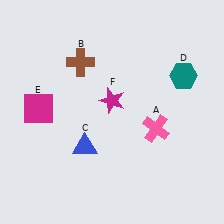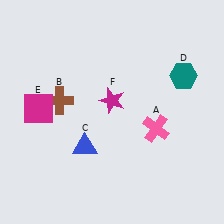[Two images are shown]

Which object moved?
The brown cross (B) moved down.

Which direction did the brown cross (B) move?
The brown cross (B) moved down.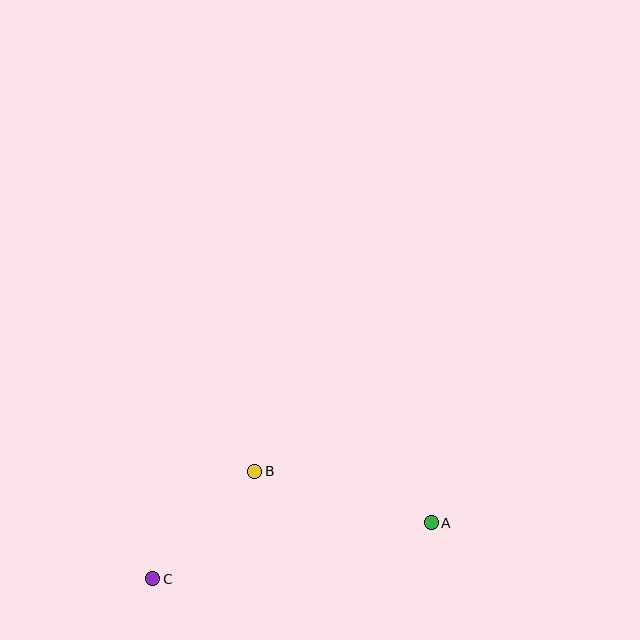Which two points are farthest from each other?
Points A and C are farthest from each other.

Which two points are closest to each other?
Points B and C are closest to each other.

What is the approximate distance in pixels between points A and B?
The distance between A and B is approximately 184 pixels.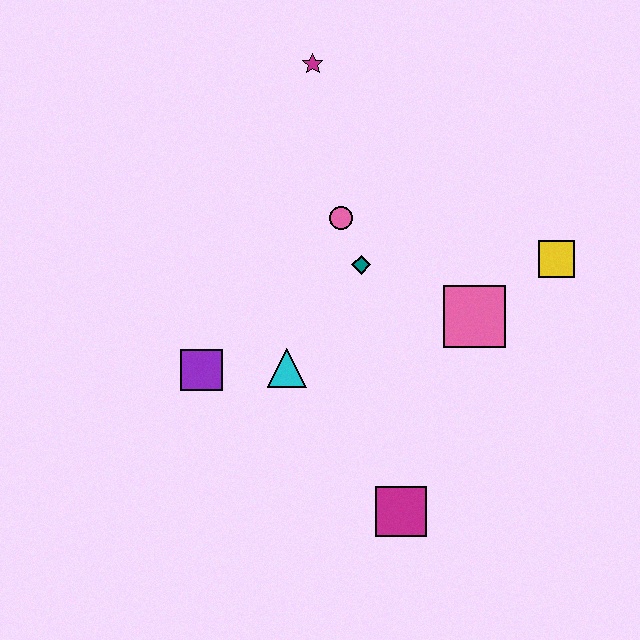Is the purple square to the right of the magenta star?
No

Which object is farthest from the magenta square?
The magenta star is farthest from the magenta square.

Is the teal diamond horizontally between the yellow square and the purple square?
Yes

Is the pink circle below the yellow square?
No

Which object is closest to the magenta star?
The pink circle is closest to the magenta star.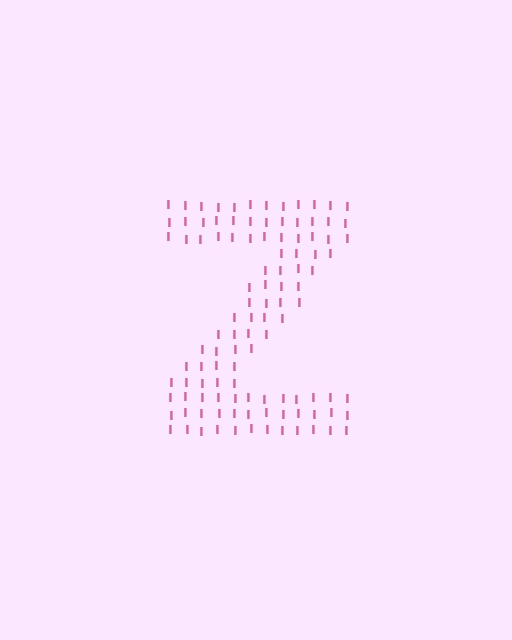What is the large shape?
The large shape is the letter Z.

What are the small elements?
The small elements are letter I's.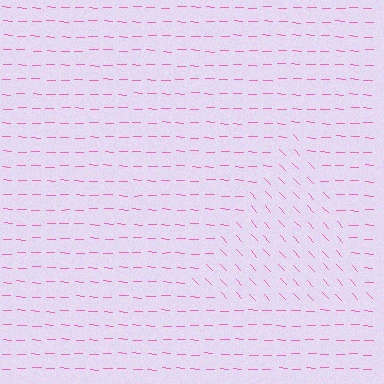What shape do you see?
I see a triangle.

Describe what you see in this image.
The image is filled with small pink line segments. A triangle region in the image has lines oriented differently from the surrounding lines, creating a visible texture boundary.